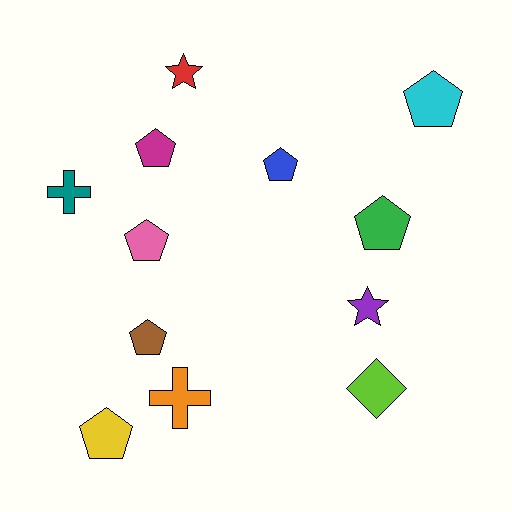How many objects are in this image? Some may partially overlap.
There are 12 objects.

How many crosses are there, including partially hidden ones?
There are 2 crosses.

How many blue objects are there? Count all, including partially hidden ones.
There is 1 blue object.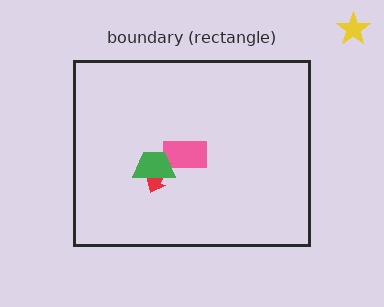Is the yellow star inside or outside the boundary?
Outside.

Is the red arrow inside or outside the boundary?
Inside.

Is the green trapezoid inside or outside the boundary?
Inside.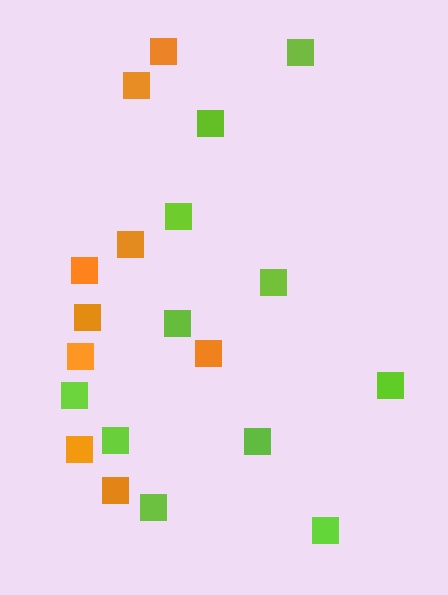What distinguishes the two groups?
There are 2 groups: one group of lime squares (11) and one group of orange squares (9).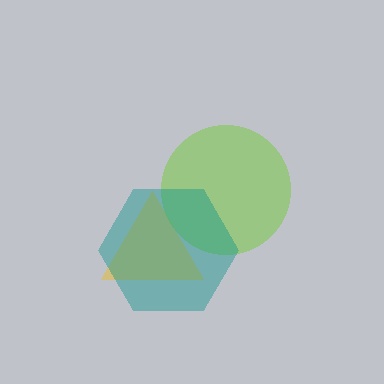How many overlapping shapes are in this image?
There are 3 overlapping shapes in the image.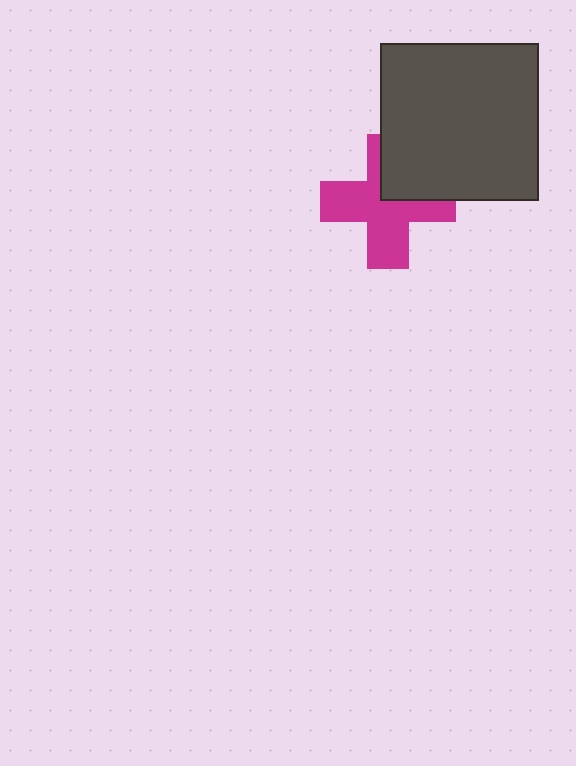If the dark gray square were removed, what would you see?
You would see the complete magenta cross.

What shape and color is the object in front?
The object in front is a dark gray square.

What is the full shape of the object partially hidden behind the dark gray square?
The partially hidden object is a magenta cross.